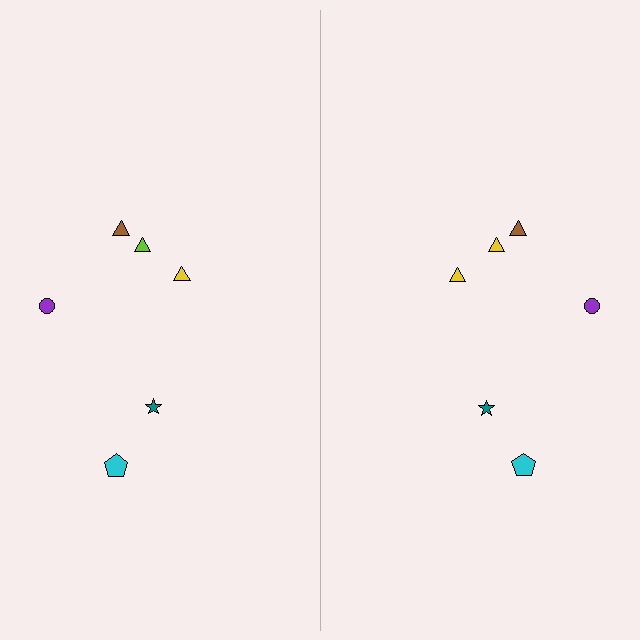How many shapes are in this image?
There are 12 shapes in this image.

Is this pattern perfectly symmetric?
No, the pattern is not perfectly symmetric. The yellow triangle on the right side breaks the symmetry — its mirror counterpart is lime.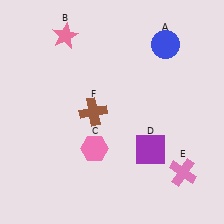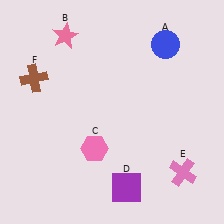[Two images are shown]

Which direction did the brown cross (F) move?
The brown cross (F) moved left.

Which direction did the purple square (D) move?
The purple square (D) moved down.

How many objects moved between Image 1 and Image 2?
2 objects moved between the two images.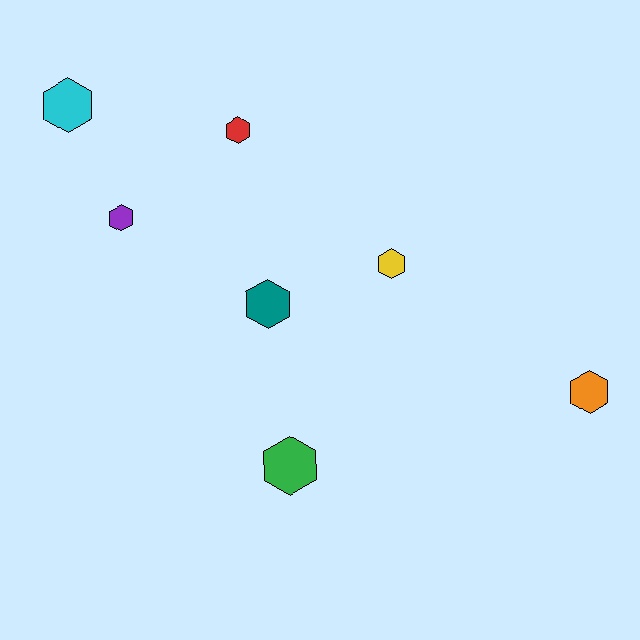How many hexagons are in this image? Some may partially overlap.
There are 7 hexagons.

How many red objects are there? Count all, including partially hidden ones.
There is 1 red object.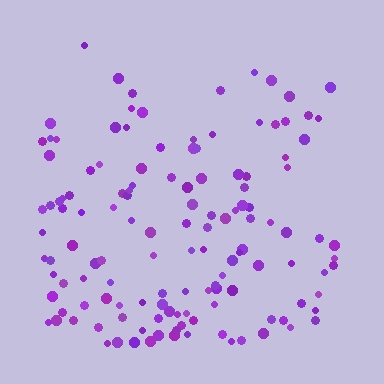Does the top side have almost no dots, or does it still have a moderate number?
Still a moderate number, just noticeably fewer than the bottom.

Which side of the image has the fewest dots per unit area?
The top.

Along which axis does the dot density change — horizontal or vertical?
Vertical.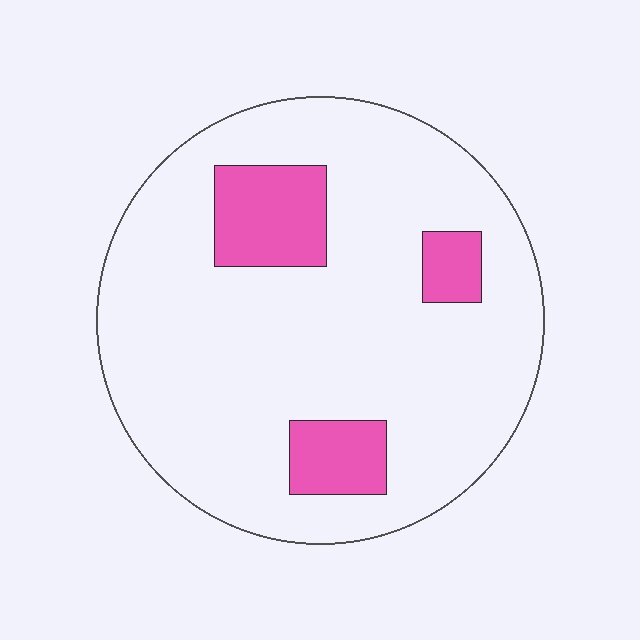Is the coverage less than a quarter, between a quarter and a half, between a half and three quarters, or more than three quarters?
Less than a quarter.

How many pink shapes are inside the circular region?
3.